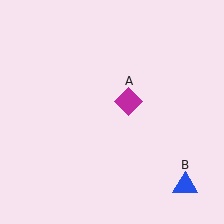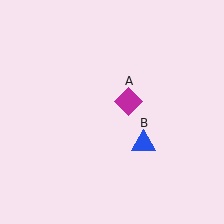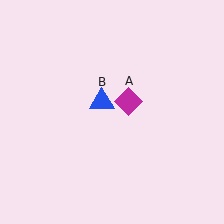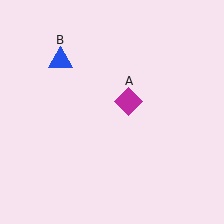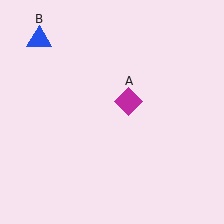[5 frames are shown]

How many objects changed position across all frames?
1 object changed position: blue triangle (object B).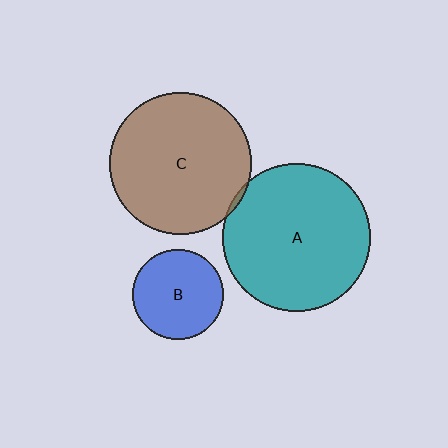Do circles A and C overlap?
Yes.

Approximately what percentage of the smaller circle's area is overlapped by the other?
Approximately 5%.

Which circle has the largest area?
Circle A (teal).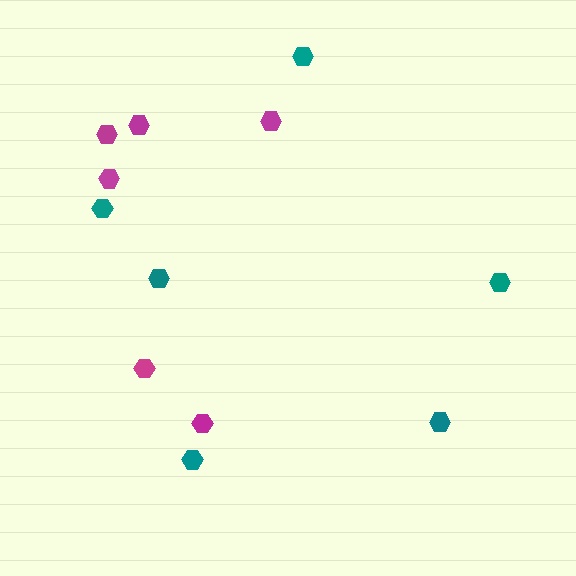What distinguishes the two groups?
There are 2 groups: one group of magenta hexagons (6) and one group of teal hexagons (6).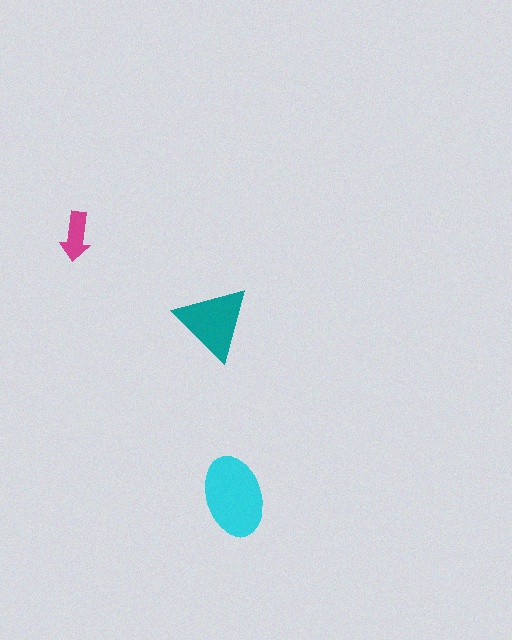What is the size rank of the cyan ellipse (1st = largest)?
1st.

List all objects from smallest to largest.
The magenta arrow, the teal triangle, the cyan ellipse.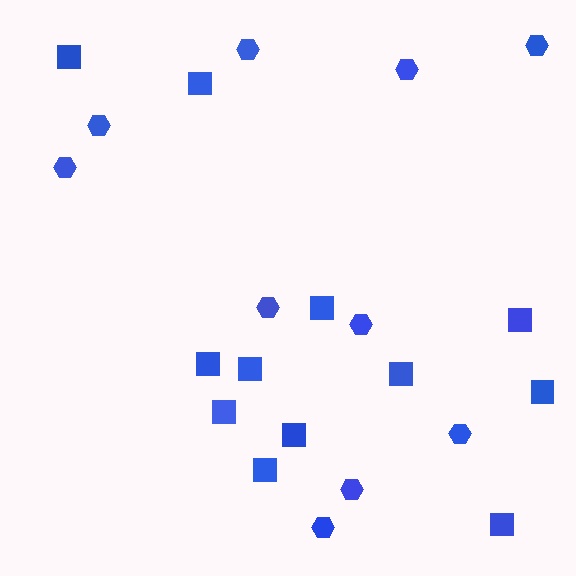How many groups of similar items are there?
There are 2 groups: one group of squares (12) and one group of hexagons (10).